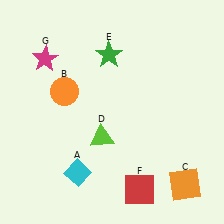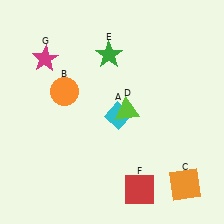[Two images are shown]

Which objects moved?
The objects that moved are: the cyan diamond (A), the lime triangle (D).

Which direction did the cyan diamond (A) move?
The cyan diamond (A) moved up.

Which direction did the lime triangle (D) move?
The lime triangle (D) moved up.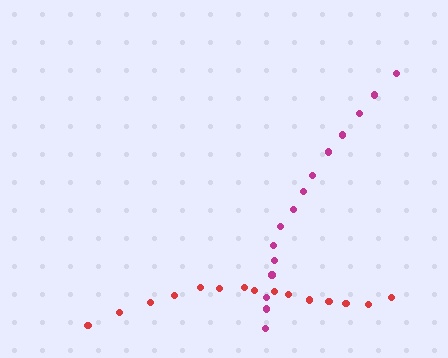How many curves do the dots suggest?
There are 2 distinct paths.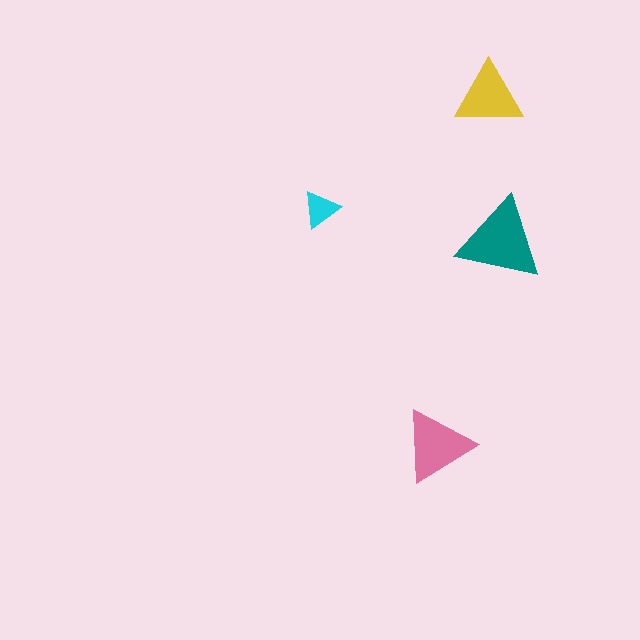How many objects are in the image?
There are 4 objects in the image.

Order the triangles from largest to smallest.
the teal one, the pink one, the yellow one, the cyan one.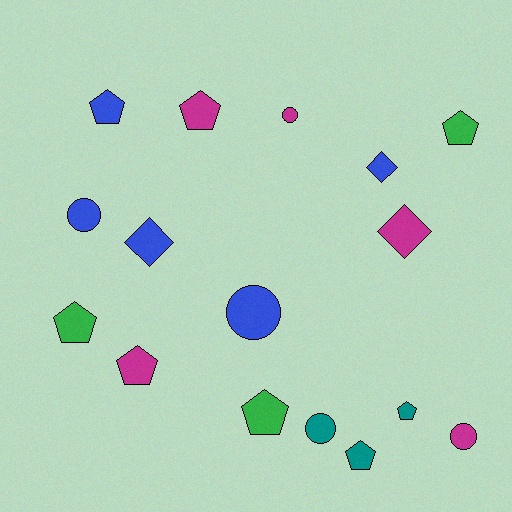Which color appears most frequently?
Magenta, with 5 objects.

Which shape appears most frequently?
Pentagon, with 8 objects.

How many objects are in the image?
There are 16 objects.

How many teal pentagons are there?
There are 2 teal pentagons.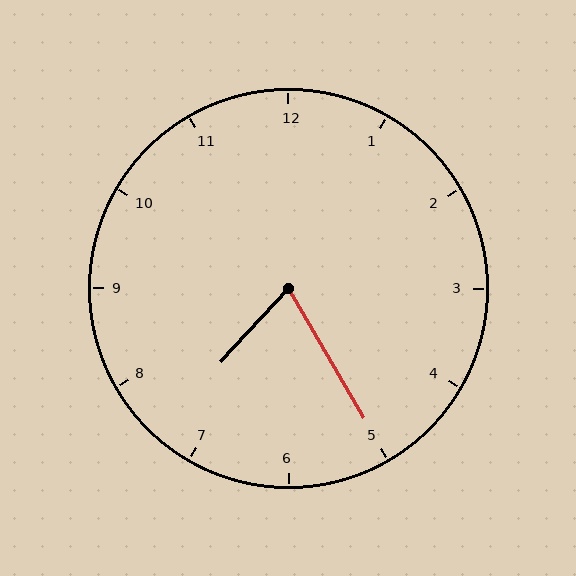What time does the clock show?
7:25.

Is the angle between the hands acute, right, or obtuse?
It is acute.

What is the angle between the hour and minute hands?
Approximately 72 degrees.